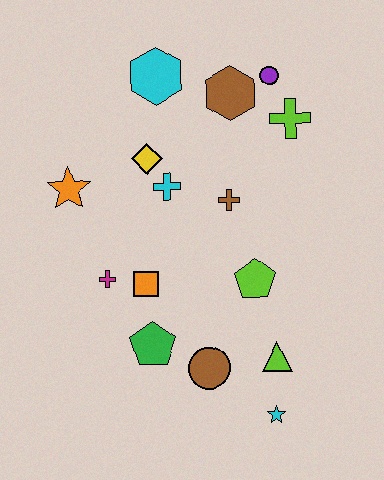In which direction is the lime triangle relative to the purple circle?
The lime triangle is below the purple circle.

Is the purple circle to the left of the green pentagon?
No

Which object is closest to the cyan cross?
The yellow diamond is closest to the cyan cross.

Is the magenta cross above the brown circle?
Yes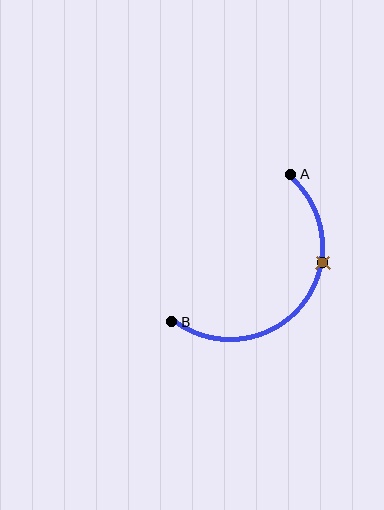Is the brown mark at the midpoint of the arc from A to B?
No. The brown mark lies on the arc but is closer to endpoint A. The arc midpoint would be at the point on the curve equidistant along the arc from both A and B.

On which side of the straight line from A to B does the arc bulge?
The arc bulges below and to the right of the straight line connecting A and B.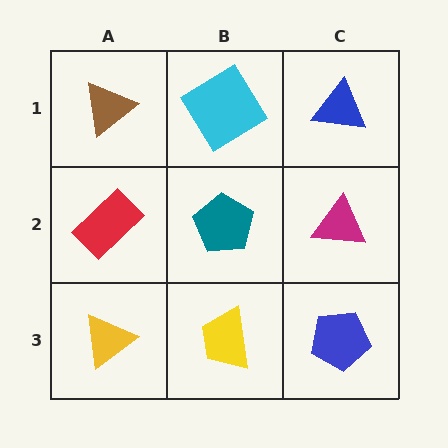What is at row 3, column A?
A yellow triangle.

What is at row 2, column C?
A magenta triangle.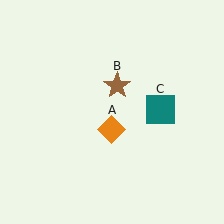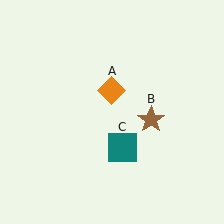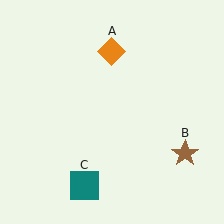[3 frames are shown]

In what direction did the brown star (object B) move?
The brown star (object B) moved down and to the right.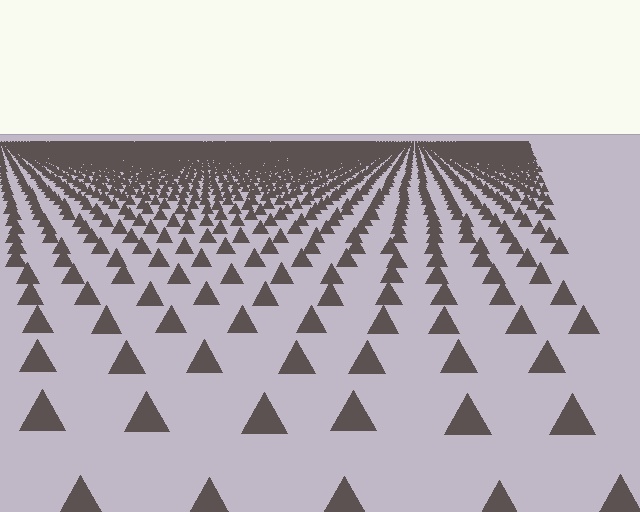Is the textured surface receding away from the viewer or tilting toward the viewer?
The surface is receding away from the viewer. Texture elements get smaller and denser toward the top.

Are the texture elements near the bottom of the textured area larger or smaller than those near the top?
Larger. Near the bottom, elements are closer to the viewer and appear at a bigger on-screen size.